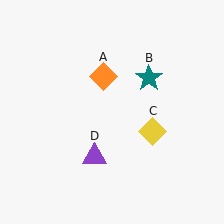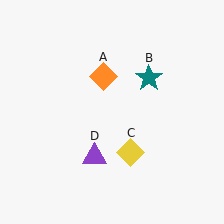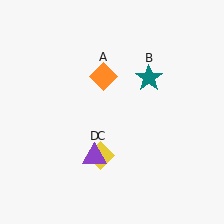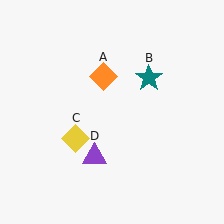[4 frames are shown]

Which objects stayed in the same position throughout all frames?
Orange diamond (object A) and teal star (object B) and purple triangle (object D) remained stationary.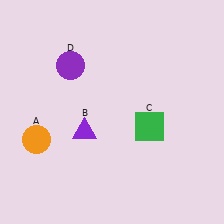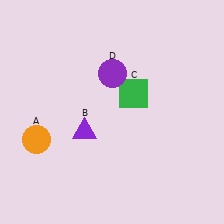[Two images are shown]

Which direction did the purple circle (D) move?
The purple circle (D) moved right.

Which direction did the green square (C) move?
The green square (C) moved up.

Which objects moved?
The objects that moved are: the green square (C), the purple circle (D).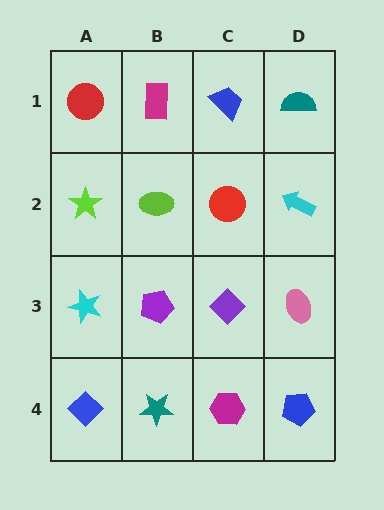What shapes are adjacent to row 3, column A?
A lime star (row 2, column A), a blue diamond (row 4, column A), a purple pentagon (row 3, column B).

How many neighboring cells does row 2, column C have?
4.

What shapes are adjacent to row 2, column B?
A magenta rectangle (row 1, column B), a purple pentagon (row 3, column B), a lime star (row 2, column A), a red circle (row 2, column C).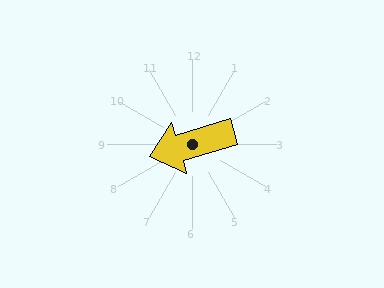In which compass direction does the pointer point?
West.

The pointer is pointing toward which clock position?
Roughly 8 o'clock.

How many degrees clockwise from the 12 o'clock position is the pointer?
Approximately 253 degrees.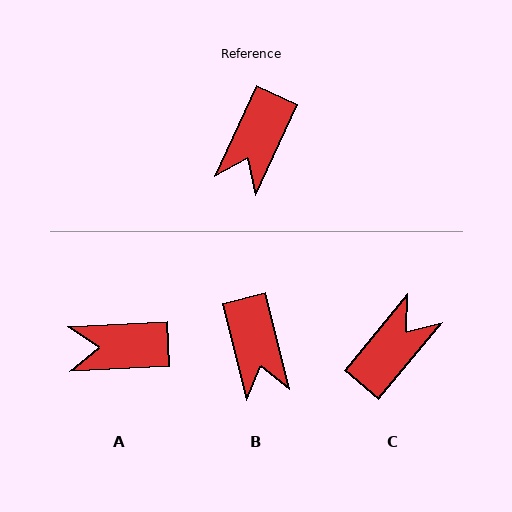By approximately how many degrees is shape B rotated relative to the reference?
Approximately 39 degrees counter-clockwise.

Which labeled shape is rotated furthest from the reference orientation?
C, about 165 degrees away.